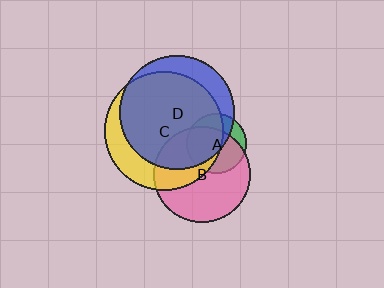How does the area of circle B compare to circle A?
Approximately 2.6 times.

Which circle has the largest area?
Circle C (yellow).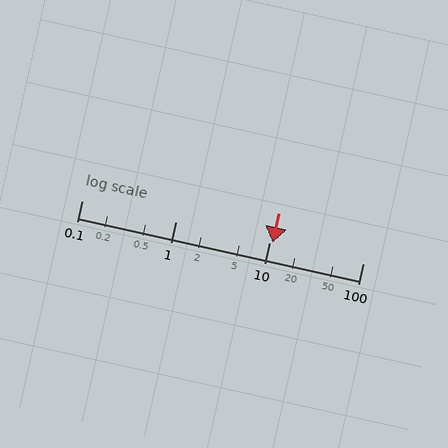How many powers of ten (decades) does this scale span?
The scale spans 3 decades, from 0.1 to 100.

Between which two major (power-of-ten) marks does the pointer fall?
The pointer is between 10 and 100.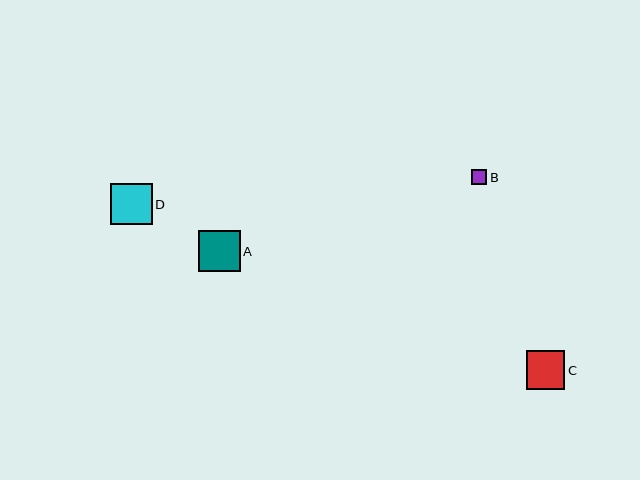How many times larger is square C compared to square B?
Square C is approximately 2.5 times the size of square B.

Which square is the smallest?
Square B is the smallest with a size of approximately 15 pixels.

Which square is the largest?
Square D is the largest with a size of approximately 41 pixels.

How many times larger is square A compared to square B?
Square A is approximately 2.7 times the size of square B.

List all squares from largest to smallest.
From largest to smallest: D, A, C, B.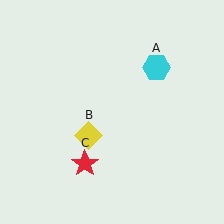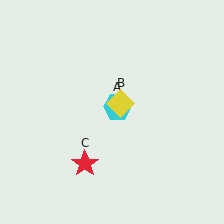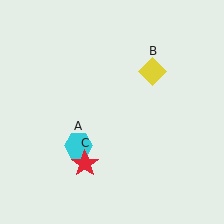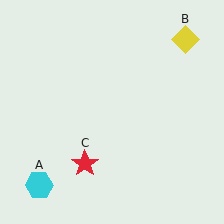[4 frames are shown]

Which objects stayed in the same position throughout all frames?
Red star (object C) remained stationary.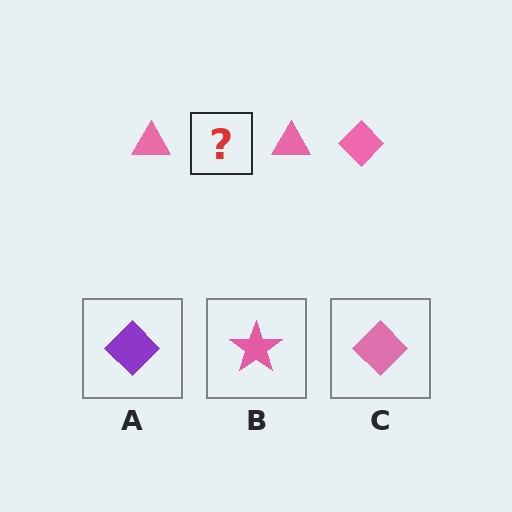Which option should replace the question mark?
Option C.